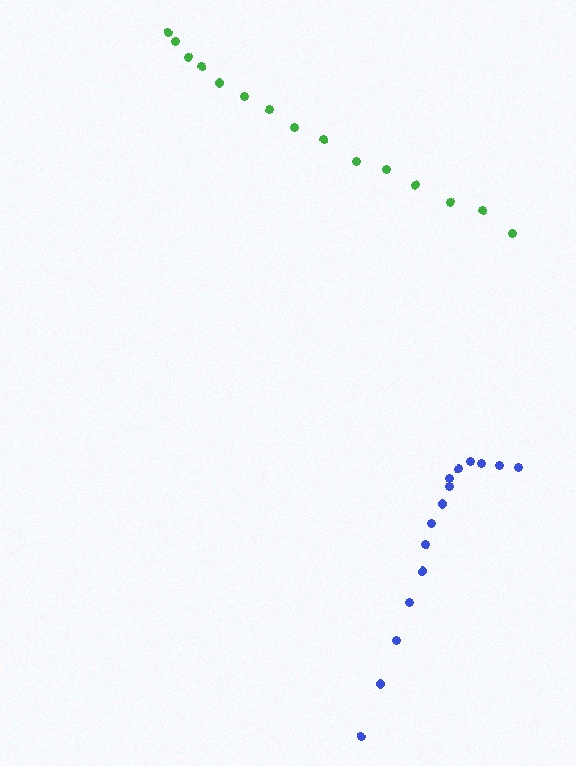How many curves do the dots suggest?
There are 2 distinct paths.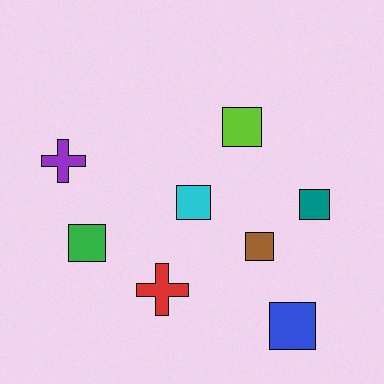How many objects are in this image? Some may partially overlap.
There are 8 objects.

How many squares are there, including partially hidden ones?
There are 6 squares.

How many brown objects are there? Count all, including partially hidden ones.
There is 1 brown object.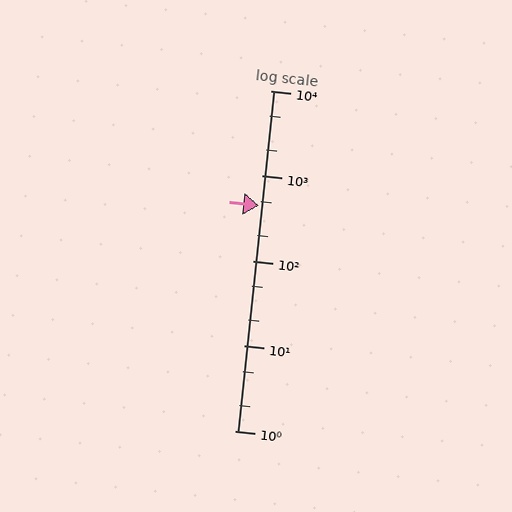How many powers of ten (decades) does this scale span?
The scale spans 4 decades, from 1 to 10000.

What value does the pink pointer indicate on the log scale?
The pointer indicates approximately 450.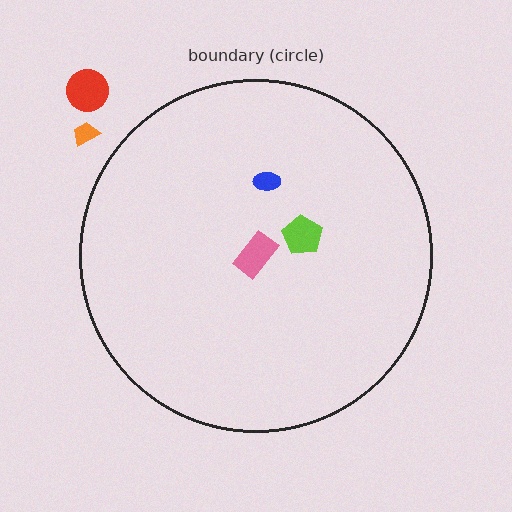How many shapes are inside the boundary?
3 inside, 2 outside.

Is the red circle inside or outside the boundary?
Outside.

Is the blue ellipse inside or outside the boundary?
Inside.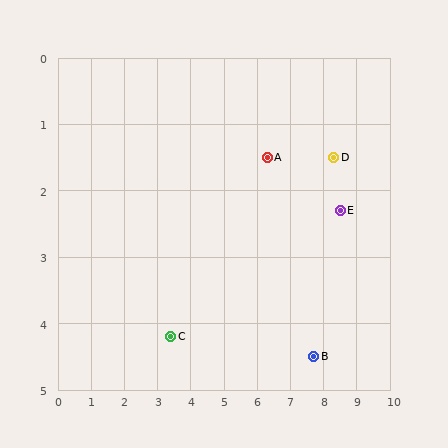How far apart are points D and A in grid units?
Points D and A are about 2.0 grid units apart.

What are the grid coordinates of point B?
Point B is at approximately (7.7, 4.5).